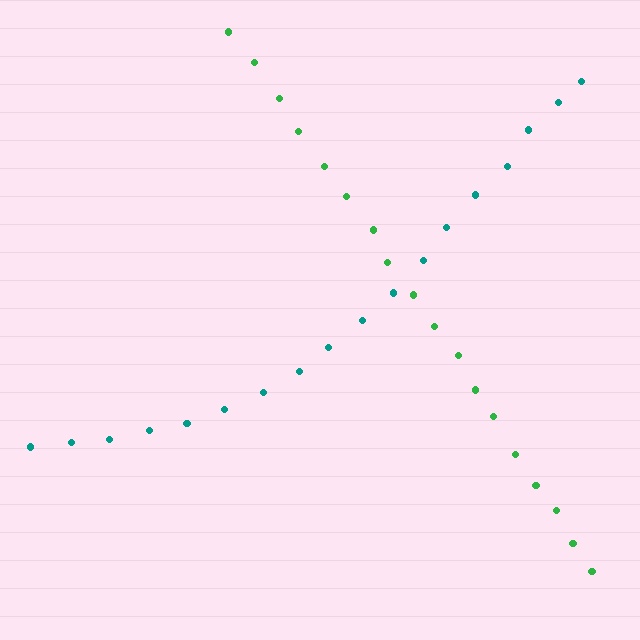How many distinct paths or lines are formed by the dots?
There are 2 distinct paths.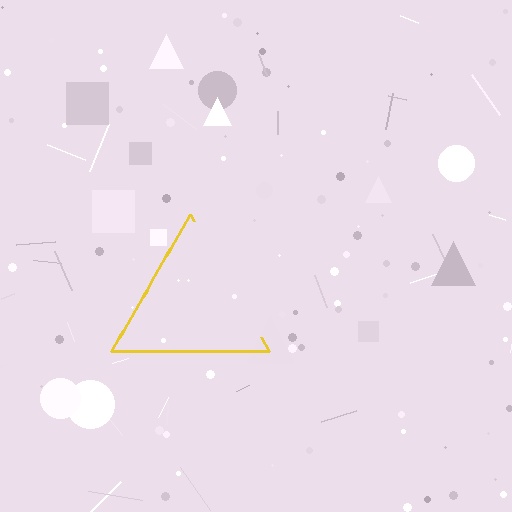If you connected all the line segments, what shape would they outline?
They would outline a triangle.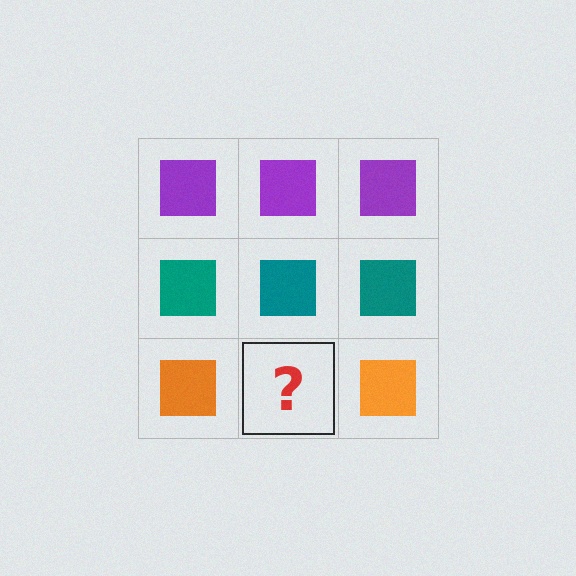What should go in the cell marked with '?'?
The missing cell should contain an orange square.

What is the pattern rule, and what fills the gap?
The rule is that each row has a consistent color. The gap should be filled with an orange square.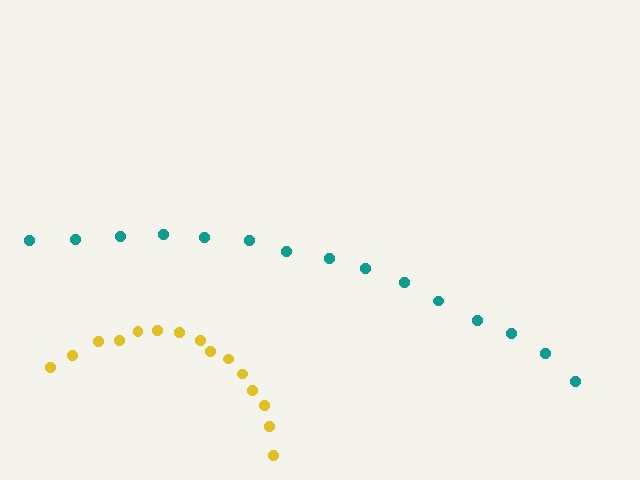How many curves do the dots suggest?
There are 2 distinct paths.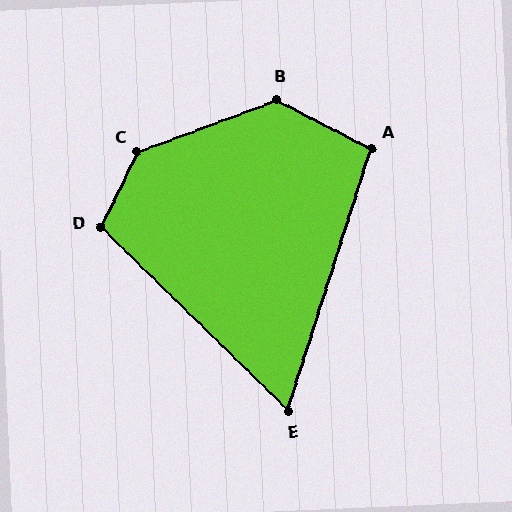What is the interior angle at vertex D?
Approximately 108 degrees (obtuse).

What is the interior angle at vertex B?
Approximately 132 degrees (obtuse).